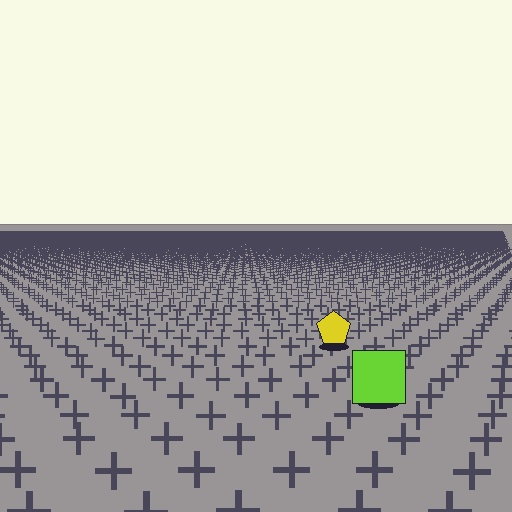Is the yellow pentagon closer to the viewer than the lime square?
No. The lime square is closer — you can tell from the texture gradient: the ground texture is coarser near it.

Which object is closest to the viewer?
The lime square is closest. The texture marks near it are larger and more spread out.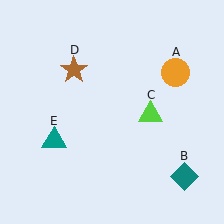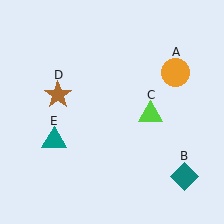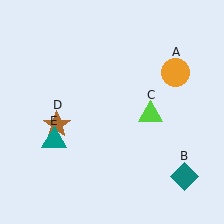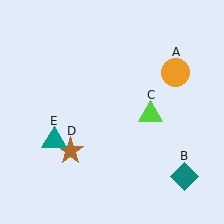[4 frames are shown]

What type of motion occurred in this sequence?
The brown star (object D) rotated counterclockwise around the center of the scene.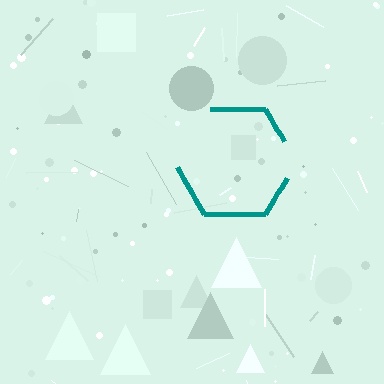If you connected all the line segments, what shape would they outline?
They would outline a hexagon.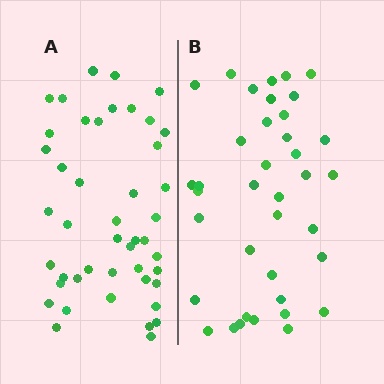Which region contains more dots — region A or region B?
Region A (the left region) has more dots.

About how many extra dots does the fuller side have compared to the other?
Region A has roughly 8 or so more dots than region B.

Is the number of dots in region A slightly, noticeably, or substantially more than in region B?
Region A has only slightly more — the two regions are fairly close. The ratio is roughly 1.2 to 1.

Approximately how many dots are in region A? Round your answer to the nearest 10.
About 40 dots. (The exact count is 45, which rounds to 40.)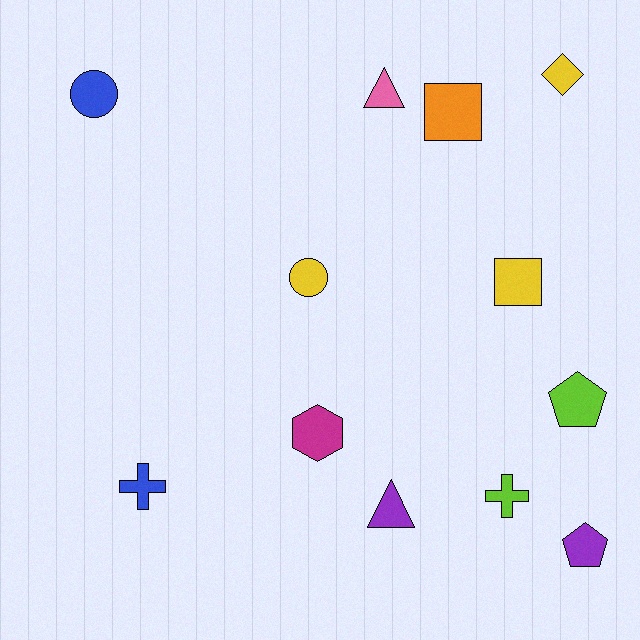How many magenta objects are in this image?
There is 1 magenta object.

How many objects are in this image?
There are 12 objects.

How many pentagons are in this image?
There are 2 pentagons.